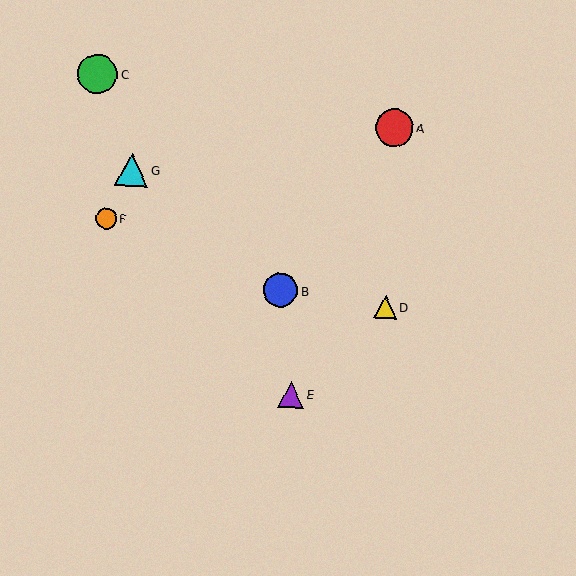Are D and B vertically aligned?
No, D is at x≈385 and B is at x≈281.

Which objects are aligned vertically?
Objects A, D are aligned vertically.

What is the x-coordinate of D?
Object D is at x≈385.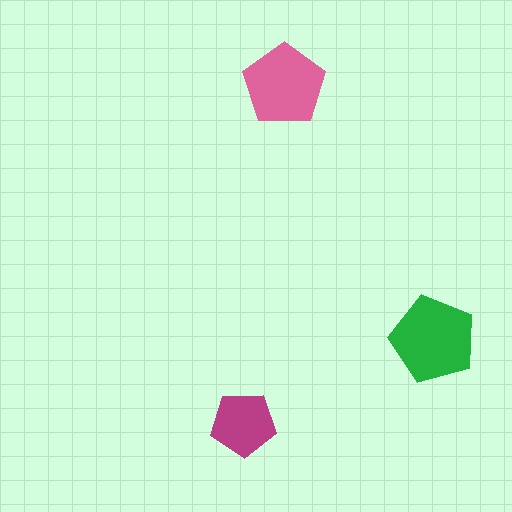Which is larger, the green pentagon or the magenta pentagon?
The green one.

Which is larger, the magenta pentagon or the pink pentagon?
The pink one.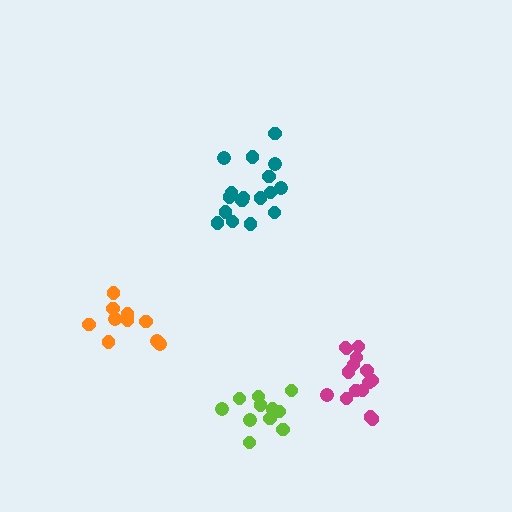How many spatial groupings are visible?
There are 4 spatial groupings.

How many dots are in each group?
Group 1: 17 dots, Group 2: 11 dots, Group 3: 15 dots, Group 4: 11 dots (54 total).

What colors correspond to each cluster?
The clusters are colored: teal, lime, magenta, orange.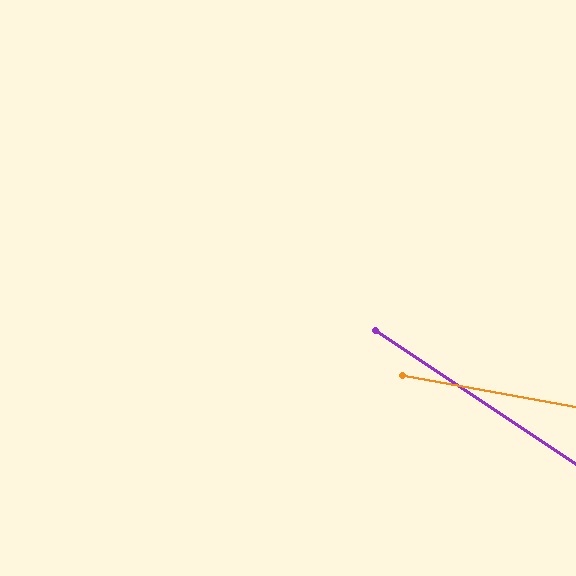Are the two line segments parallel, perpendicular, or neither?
Neither parallel nor perpendicular — they differ by about 23°.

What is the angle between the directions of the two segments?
Approximately 23 degrees.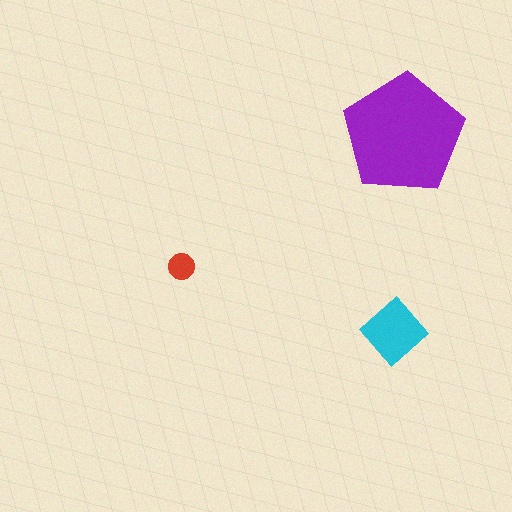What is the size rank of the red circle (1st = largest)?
3rd.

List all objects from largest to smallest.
The purple pentagon, the cyan diamond, the red circle.